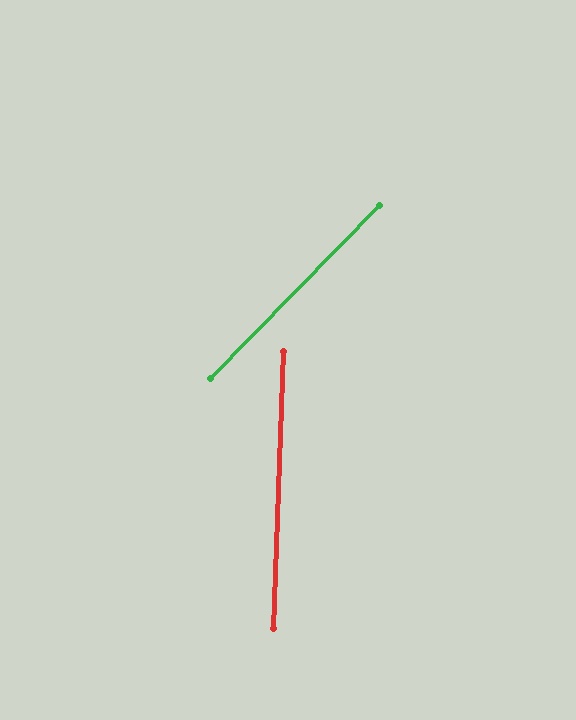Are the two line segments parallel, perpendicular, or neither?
Neither parallel nor perpendicular — they differ by about 42°.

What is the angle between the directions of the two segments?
Approximately 42 degrees.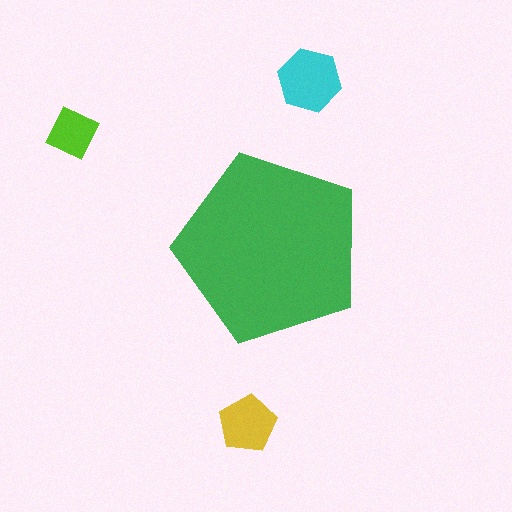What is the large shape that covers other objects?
A green pentagon.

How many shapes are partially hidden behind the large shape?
0 shapes are partially hidden.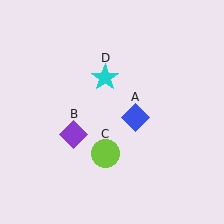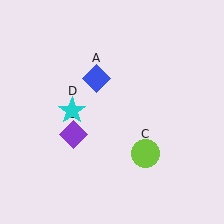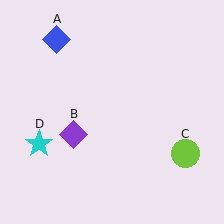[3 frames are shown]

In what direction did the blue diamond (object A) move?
The blue diamond (object A) moved up and to the left.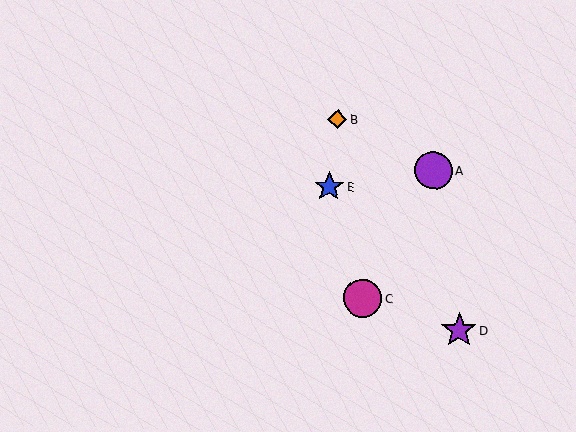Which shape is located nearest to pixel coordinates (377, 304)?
The magenta circle (labeled C) at (363, 299) is nearest to that location.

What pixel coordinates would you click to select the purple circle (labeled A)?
Click at (434, 170) to select the purple circle A.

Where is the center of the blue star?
The center of the blue star is at (329, 187).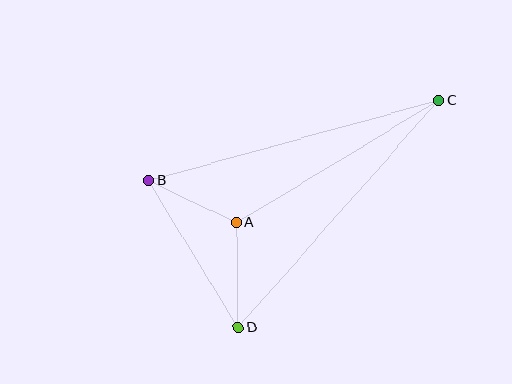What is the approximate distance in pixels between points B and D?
The distance between B and D is approximately 172 pixels.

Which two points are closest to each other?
Points A and B are closest to each other.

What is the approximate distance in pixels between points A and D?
The distance between A and D is approximately 105 pixels.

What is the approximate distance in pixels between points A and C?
The distance between A and C is approximately 236 pixels.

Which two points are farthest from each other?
Points C and D are farthest from each other.